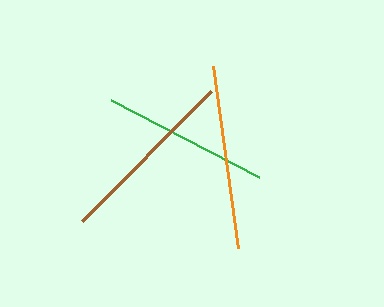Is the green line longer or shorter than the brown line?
The brown line is longer than the green line.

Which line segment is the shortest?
The green line is the shortest at approximately 167 pixels.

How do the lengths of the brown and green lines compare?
The brown and green lines are approximately the same length.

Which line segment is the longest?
The orange line is the longest at approximately 185 pixels.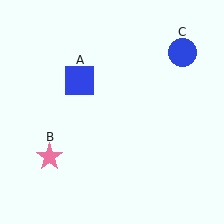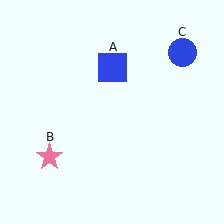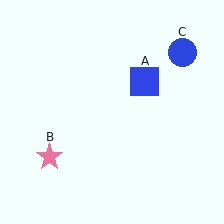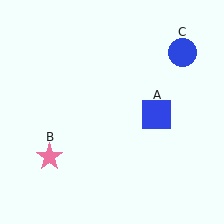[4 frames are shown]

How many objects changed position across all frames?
1 object changed position: blue square (object A).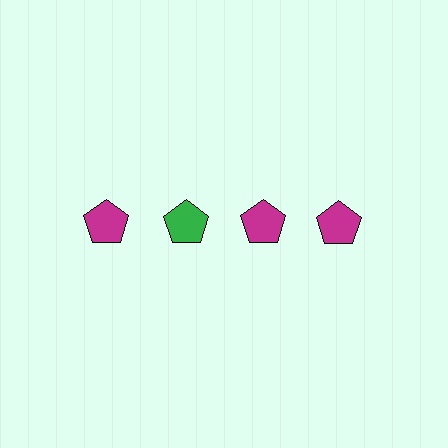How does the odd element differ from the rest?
It has a different color: green instead of magenta.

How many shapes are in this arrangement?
There are 4 shapes arranged in a grid pattern.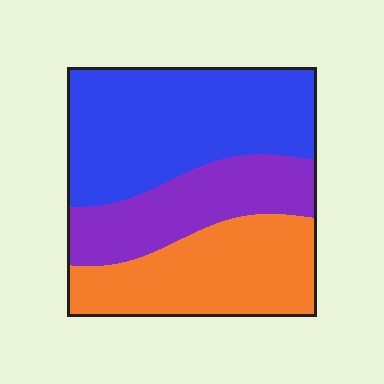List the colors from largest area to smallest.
From largest to smallest: blue, orange, purple.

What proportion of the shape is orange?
Orange covers about 30% of the shape.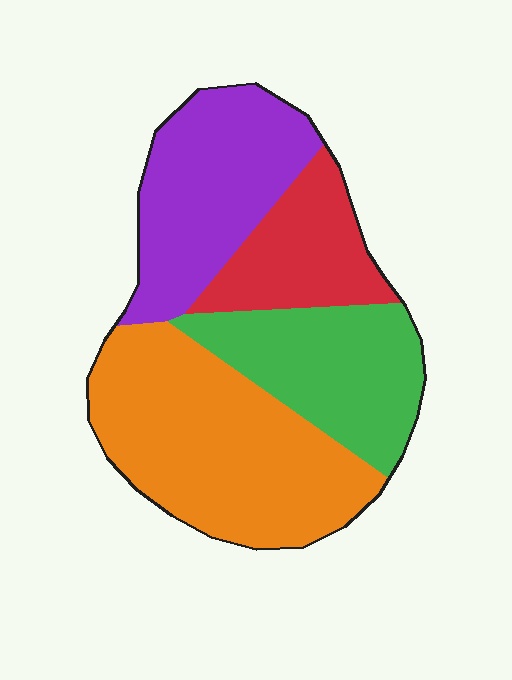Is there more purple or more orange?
Orange.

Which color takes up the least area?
Red, at roughly 15%.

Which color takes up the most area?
Orange, at roughly 35%.